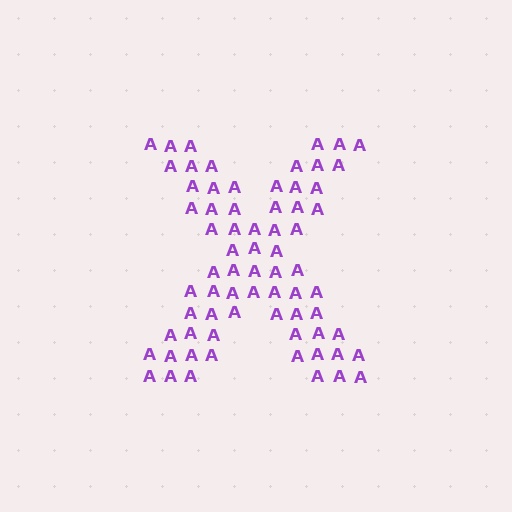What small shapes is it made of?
It is made of small letter A's.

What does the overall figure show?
The overall figure shows the letter X.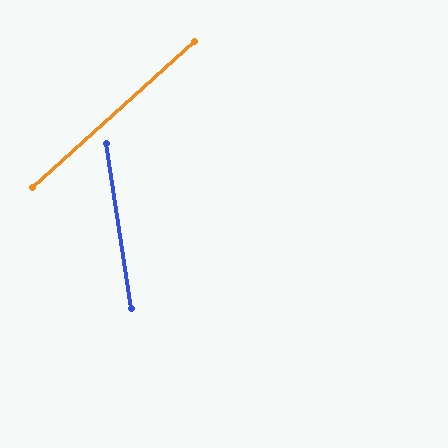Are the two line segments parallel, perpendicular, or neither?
Neither parallel nor perpendicular — they differ by about 57°.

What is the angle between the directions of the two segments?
Approximately 57 degrees.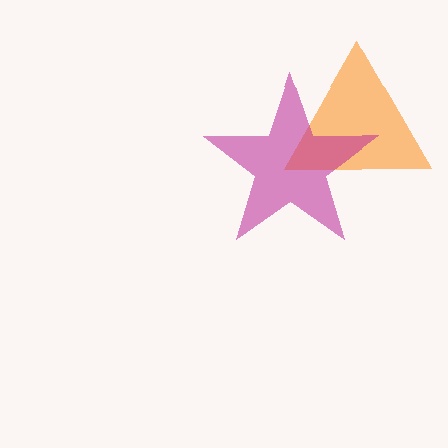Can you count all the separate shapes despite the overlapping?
Yes, there are 2 separate shapes.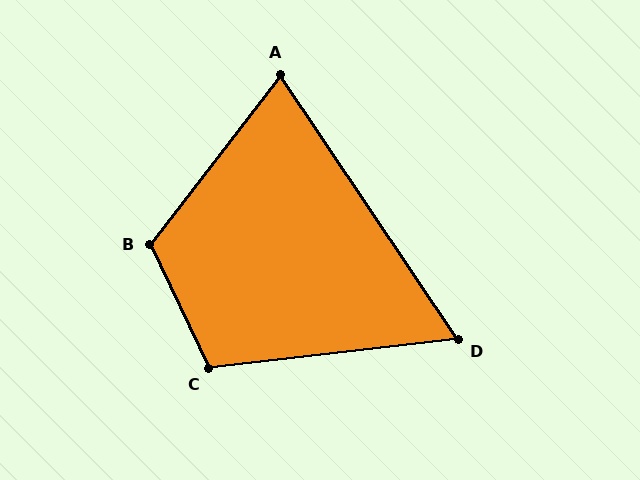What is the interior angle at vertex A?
Approximately 71 degrees (acute).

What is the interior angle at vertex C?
Approximately 109 degrees (obtuse).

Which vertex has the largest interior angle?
B, at approximately 117 degrees.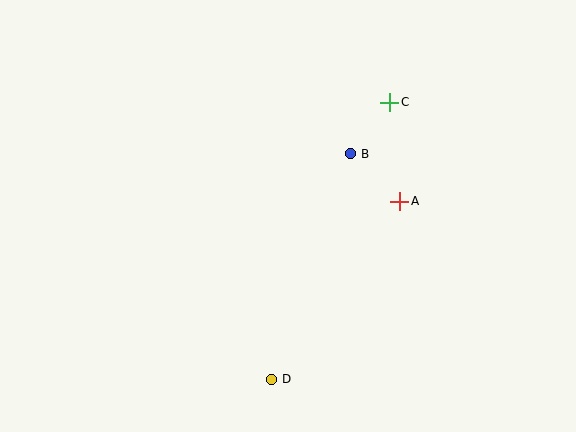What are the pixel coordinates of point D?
Point D is at (271, 379).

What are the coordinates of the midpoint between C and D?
The midpoint between C and D is at (331, 241).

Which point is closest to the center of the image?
Point B at (350, 154) is closest to the center.